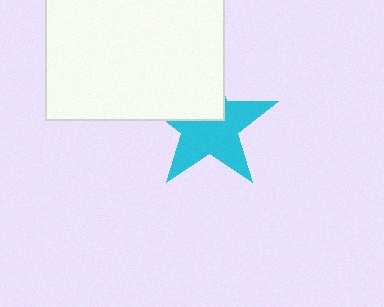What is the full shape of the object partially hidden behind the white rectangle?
The partially hidden object is a cyan star.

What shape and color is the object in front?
The object in front is a white rectangle.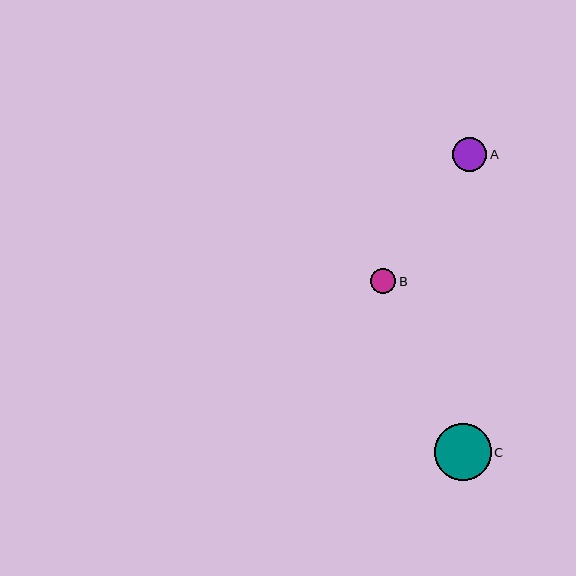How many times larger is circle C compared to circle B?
Circle C is approximately 2.3 times the size of circle B.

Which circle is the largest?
Circle C is the largest with a size of approximately 57 pixels.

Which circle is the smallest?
Circle B is the smallest with a size of approximately 25 pixels.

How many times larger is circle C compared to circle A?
Circle C is approximately 1.6 times the size of circle A.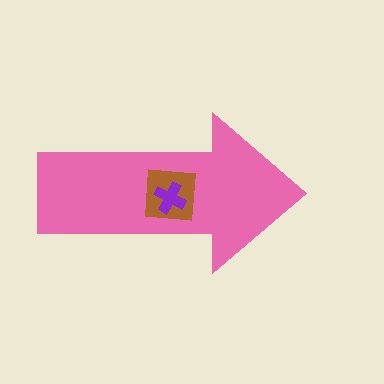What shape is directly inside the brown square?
The purple cross.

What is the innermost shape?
The purple cross.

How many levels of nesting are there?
3.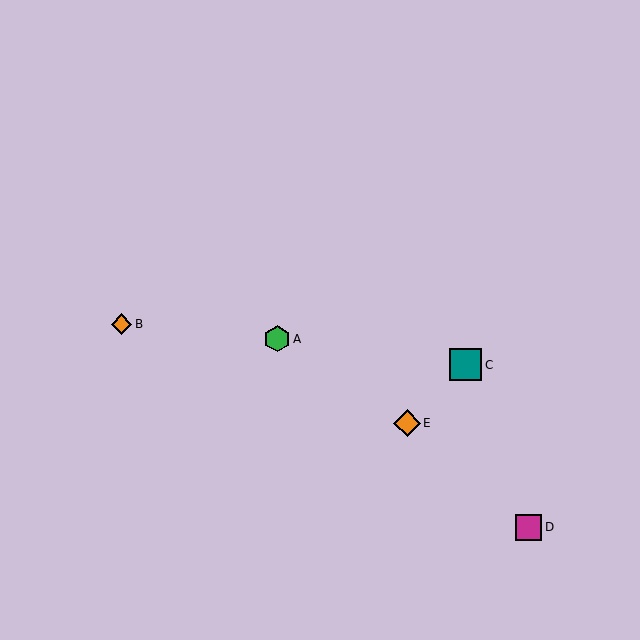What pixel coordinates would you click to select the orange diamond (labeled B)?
Click at (121, 324) to select the orange diamond B.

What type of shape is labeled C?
Shape C is a teal square.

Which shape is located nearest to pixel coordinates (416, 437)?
The orange diamond (labeled E) at (407, 423) is nearest to that location.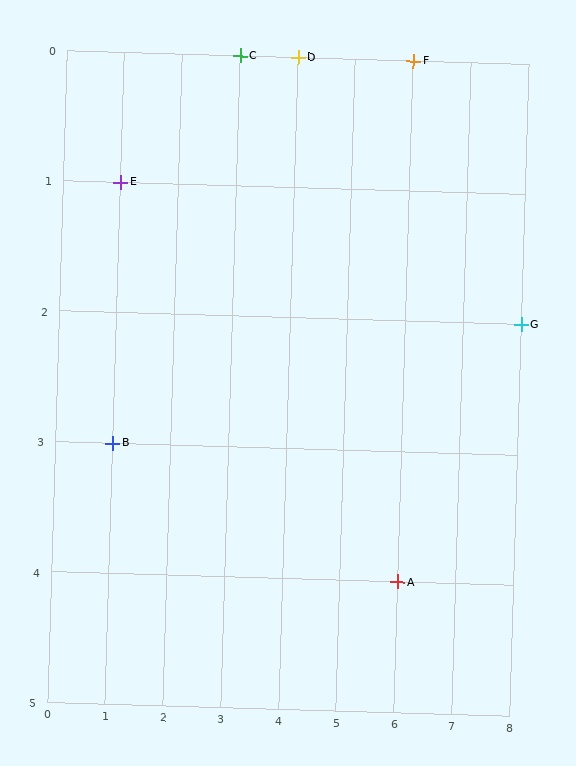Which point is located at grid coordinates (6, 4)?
Point A is at (6, 4).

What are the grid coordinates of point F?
Point F is at grid coordinates (6, 0).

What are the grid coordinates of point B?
Point B is at grid coordinates (1, 3).